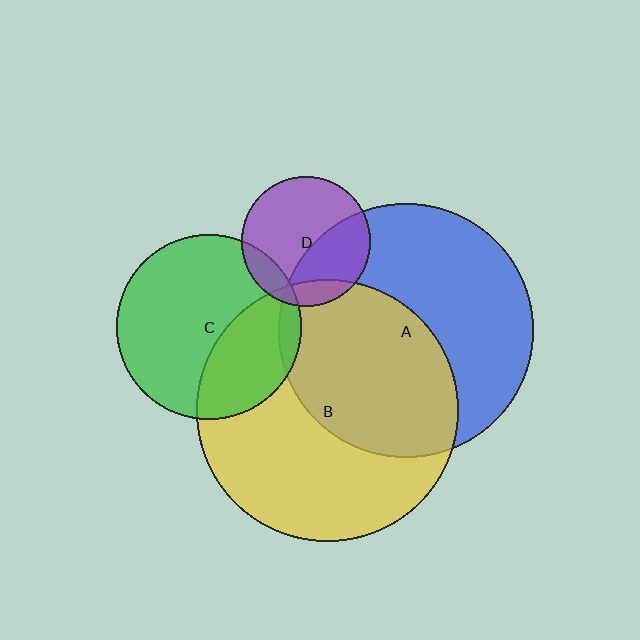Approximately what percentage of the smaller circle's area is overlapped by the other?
Approximately 40%.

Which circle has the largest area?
Circle B (yellow).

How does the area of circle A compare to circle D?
Approximately 3.9 times.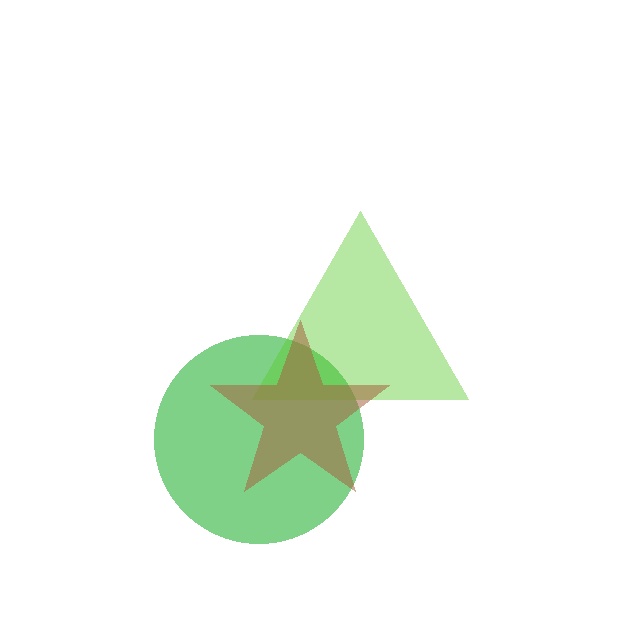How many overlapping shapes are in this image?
There are 3 overlapping shapes in the image.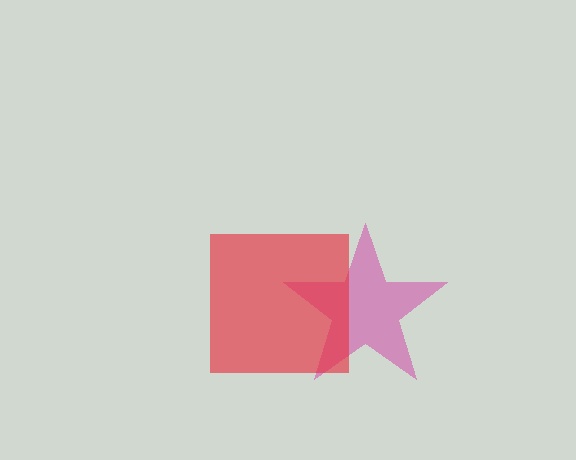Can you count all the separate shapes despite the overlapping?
Yes, there are 2 separate shapes.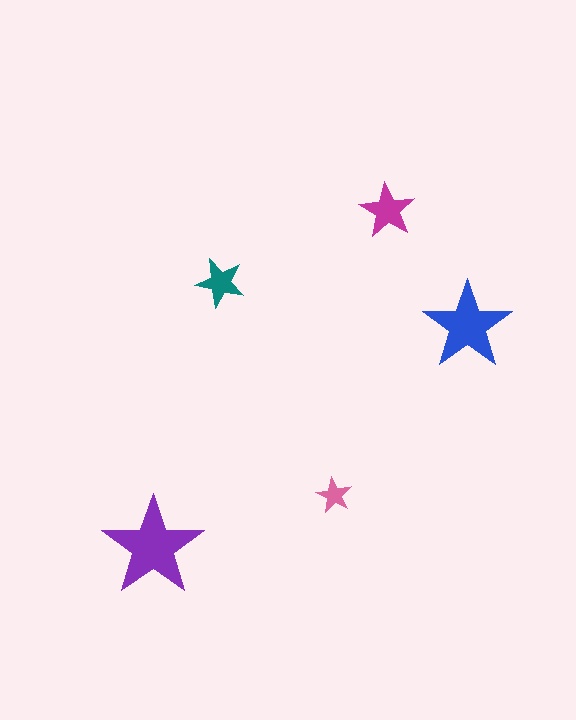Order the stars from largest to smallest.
the purple one, the blue one, the magenta one, the teal one, the pink one.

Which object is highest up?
The magenta star is topmost.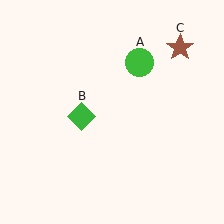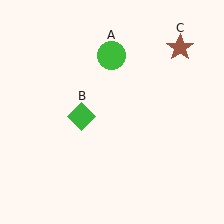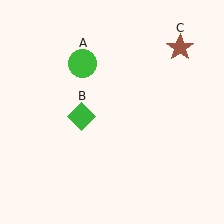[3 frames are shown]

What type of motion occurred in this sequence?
The green circle (object A) rotated counterclockwise around the center of the scene.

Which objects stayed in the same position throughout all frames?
Green diamond (object B) and brown star (object C) remained stationary.